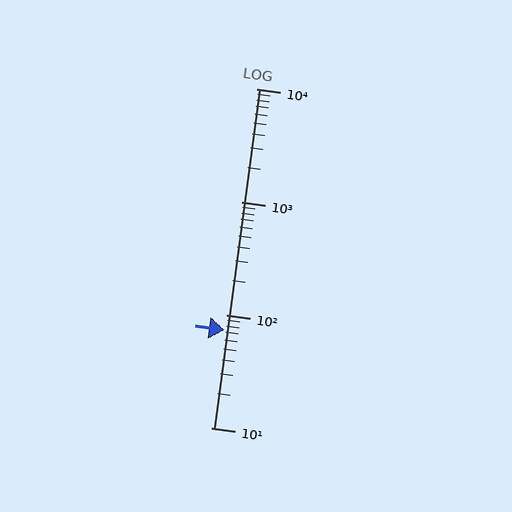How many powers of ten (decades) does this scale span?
The scale spans 3 decades, from 10 to 10000.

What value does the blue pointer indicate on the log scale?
The pointer indicates approximately 73.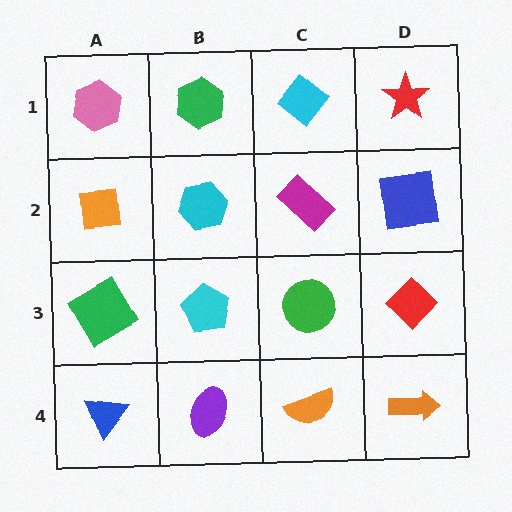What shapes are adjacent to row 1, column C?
A magenta rectangle (row 2, column C), a green hexagon (row 1, column B), a red star (row 1, column D).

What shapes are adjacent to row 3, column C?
A magenta rectangle (row 2, column C), an orange semicircle (row 4, column C), a cyan pentagon (row 3, column B), a red diamond (row 3, column D).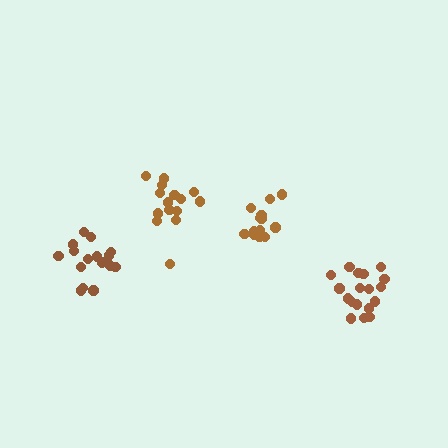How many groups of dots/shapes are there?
There are 4 groups.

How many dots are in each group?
Group 1: 16 dots, Group 2: 18 dots, Group 3: 14 dots, Group 4: 17 dots (65 total).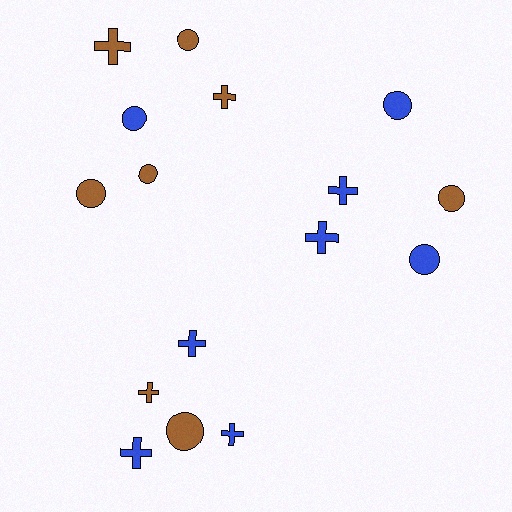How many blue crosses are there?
There are 5 blue crosses.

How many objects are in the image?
There are 16 objects.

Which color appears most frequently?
Blue, with 8 objects.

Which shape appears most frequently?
Circle, with 8 objects.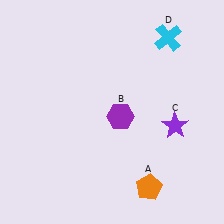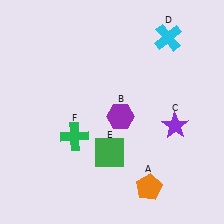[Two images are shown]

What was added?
A green square (E), a green cross (F) were added in Image 2.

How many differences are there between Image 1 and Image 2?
There are 2 differences between the two images.